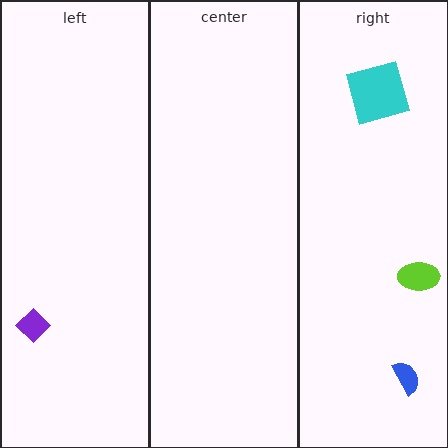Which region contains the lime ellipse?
The right region.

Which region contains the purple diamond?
The left region.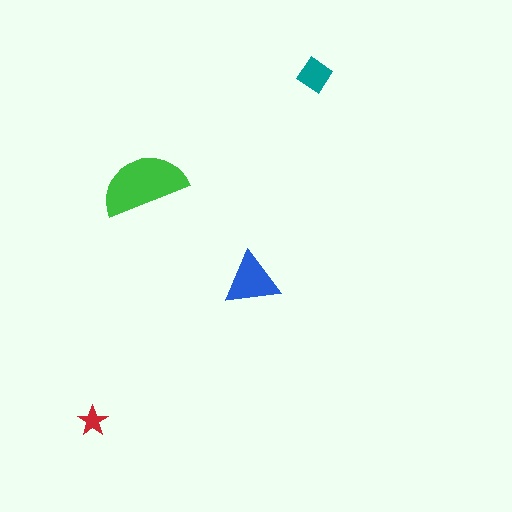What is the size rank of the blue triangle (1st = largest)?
2nd.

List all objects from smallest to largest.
The red star, the teal diamond, the blue triangle, the green semicircle.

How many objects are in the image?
There are 4 objects in the image.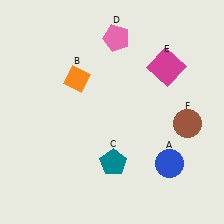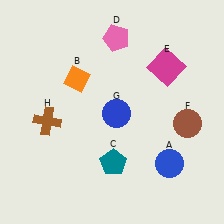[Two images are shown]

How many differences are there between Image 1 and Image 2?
There are 2 differences between the two images.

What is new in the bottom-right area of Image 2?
A blue circle (G) was added in the bottom-right area of Image 2.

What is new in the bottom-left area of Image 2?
A brown cross (H) was added in the bottom-left area of Image 2.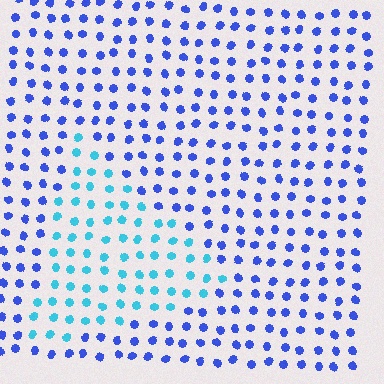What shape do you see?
I see a triangle.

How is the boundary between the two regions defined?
The boundary is defined purely by a slight shift in hue (about 42 degrees). Spacing, size, and orientation are identical on both sides.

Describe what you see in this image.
The image is filled with small blue elements in a uniform arrangement. A triangle-shaped region is visible where the elements are tinted to a slightly different hue, forming a subtle color boundary.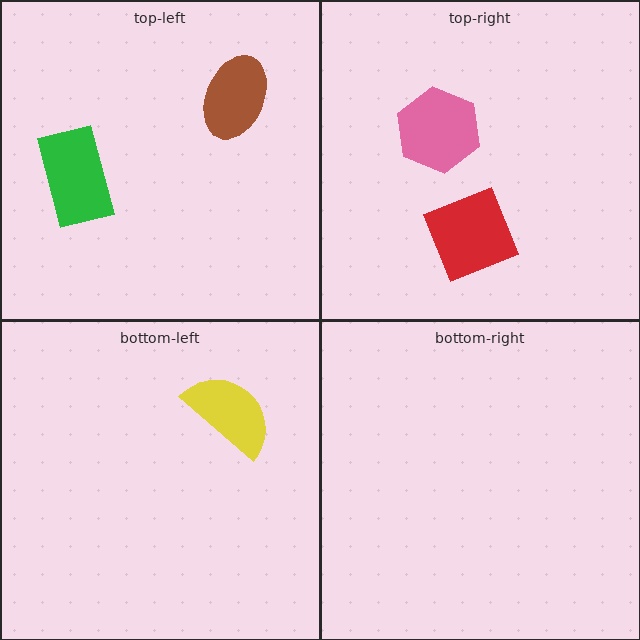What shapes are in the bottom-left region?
The yellow semicircle.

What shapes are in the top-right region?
The red square, the pink hexagon.